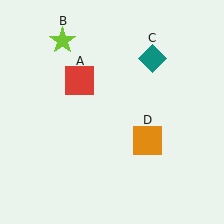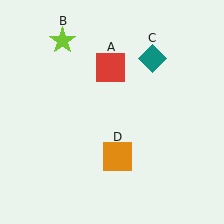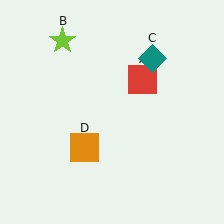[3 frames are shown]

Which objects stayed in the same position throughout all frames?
Lime star (object B) and teal diamond (object C) remained stationary.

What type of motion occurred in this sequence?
The red square (object A), orange square (object D) rotated clockwise around the center of the scene.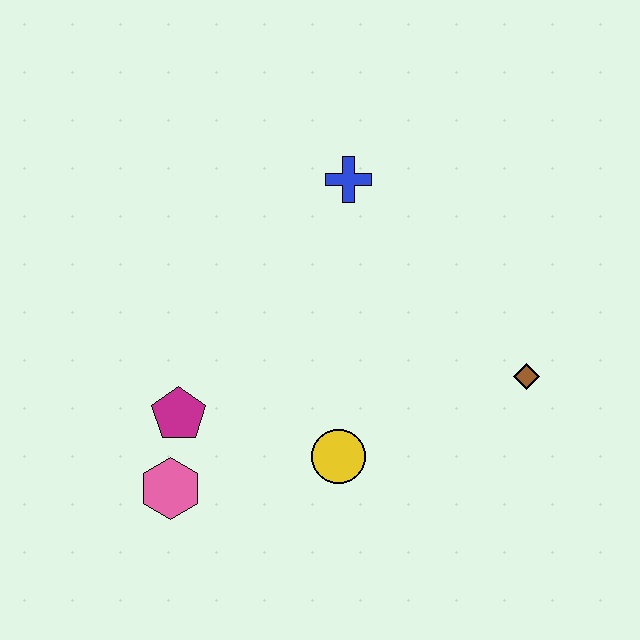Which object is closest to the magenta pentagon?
The pink hexagon is closest to the magenta pentagon.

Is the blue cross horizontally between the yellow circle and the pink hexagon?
No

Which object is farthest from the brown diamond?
The pink hexagon is farthest from the brown diamond.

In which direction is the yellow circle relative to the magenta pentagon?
The yellow circle is to the right of the magenta pentagon.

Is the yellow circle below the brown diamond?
Yes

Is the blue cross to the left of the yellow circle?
No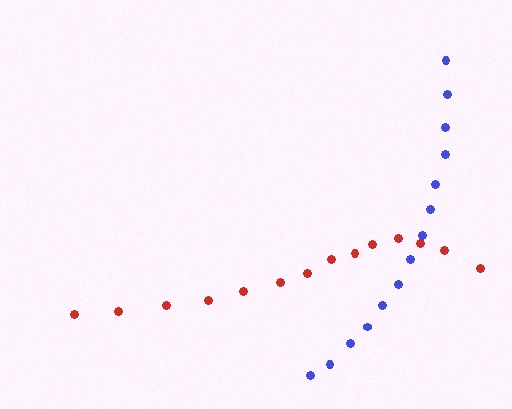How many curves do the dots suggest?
There are 2 distinct paths.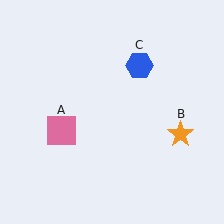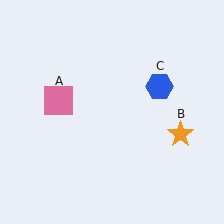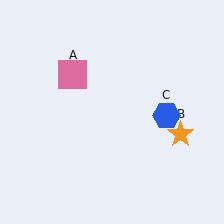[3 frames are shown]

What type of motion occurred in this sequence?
The pink square (object A), blue hexagon (object C) rotated clockwise around the center of the scene.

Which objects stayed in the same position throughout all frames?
Orange star (object B) remained stationary.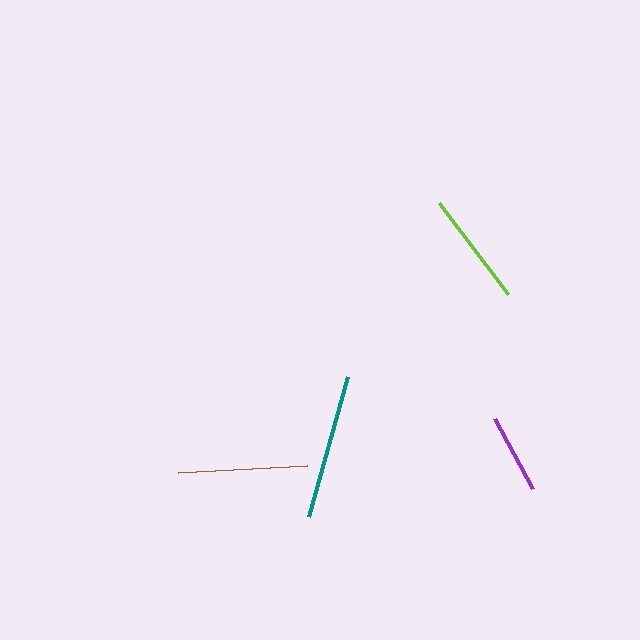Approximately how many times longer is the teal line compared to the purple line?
The teal line is approximately 1.8 times the length of the purple line.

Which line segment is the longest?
The teal line is the longest at approximately 145 pixels.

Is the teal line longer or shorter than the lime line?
The teal line is longer than the lime line.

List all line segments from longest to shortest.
From longest to shortest: teal, brown, lime, purple.